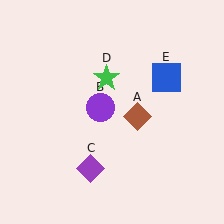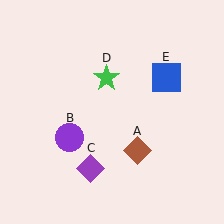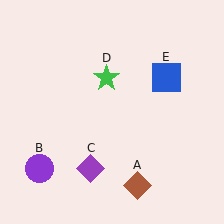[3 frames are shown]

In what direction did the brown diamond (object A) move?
The brown diamond (object A) moved down.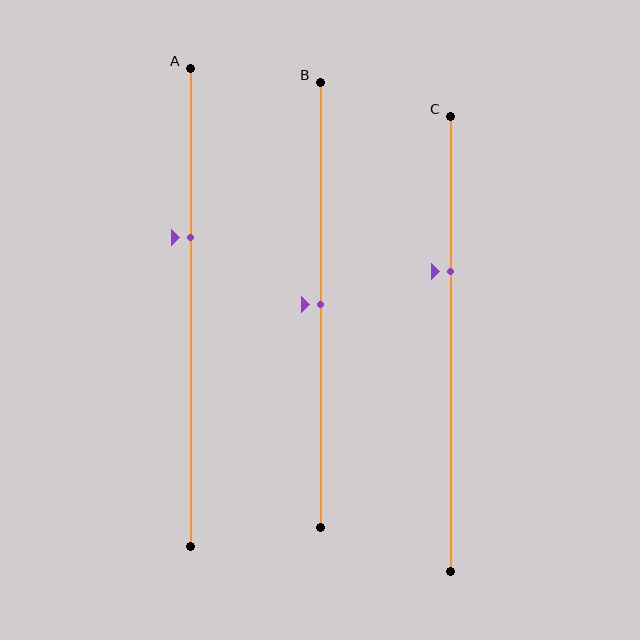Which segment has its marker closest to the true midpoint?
Segment B has its marker closest to the true midpoint.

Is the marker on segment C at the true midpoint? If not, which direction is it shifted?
No, the marker on segment C is shifted upward by about 16% of the segment length.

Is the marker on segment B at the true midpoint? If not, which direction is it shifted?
Yes, the marker on segment B is at the true midpoint.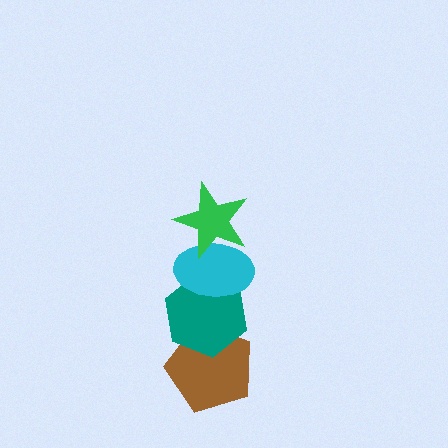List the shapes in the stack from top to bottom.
From top to bottom: the green star, the cyan ellipse, the teal hexagon, the brown pentagon.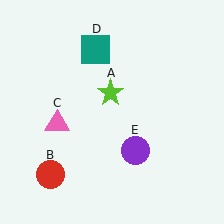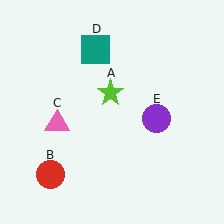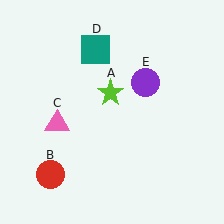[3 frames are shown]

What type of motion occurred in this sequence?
The purple circle (object E) rotated counterclockwise around the center of the scene.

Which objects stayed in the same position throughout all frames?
Lime star (object A) and red circle (object B) and pink triangle (object C) and teal square (object D) remained stationary.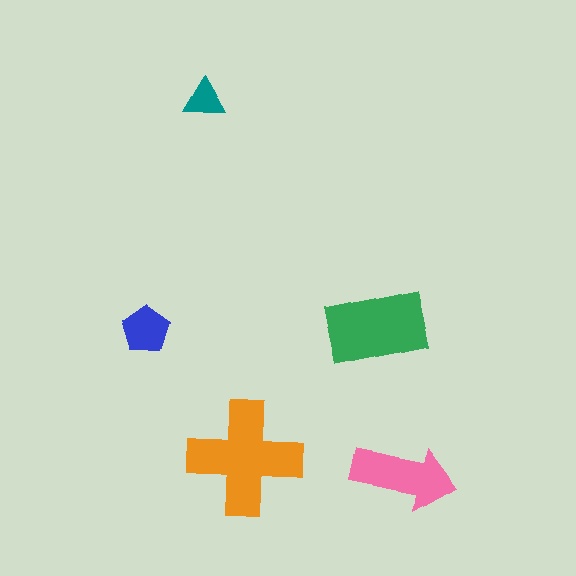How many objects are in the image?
There are 5 objects in the image.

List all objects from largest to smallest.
The orange cross, the green rectangle, the pink arrow, the blue pentagon, the teal triangle.